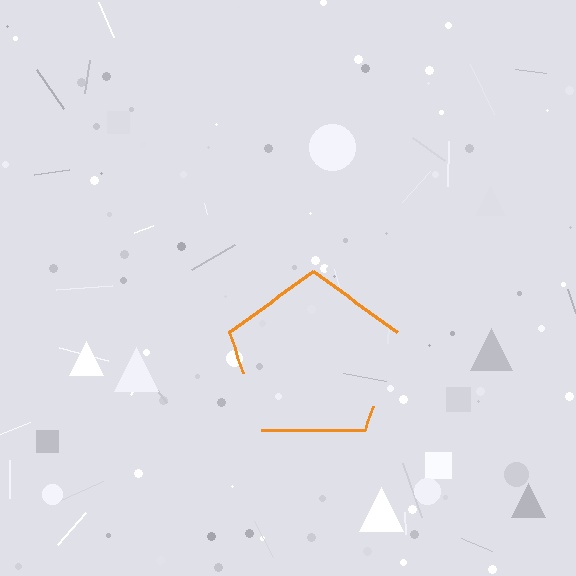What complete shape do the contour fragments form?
The contour fragments form a pentagon.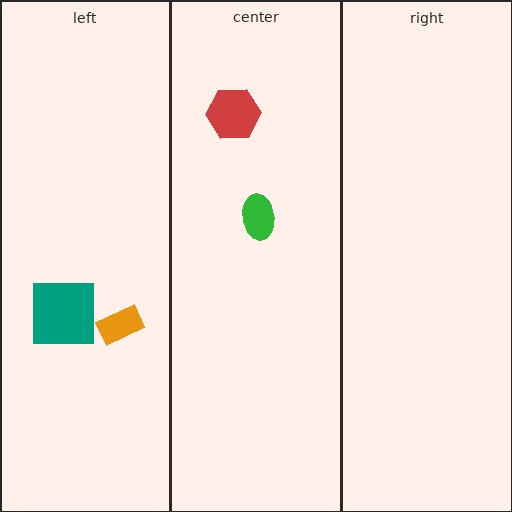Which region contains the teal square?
The left region.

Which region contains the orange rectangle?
The left region.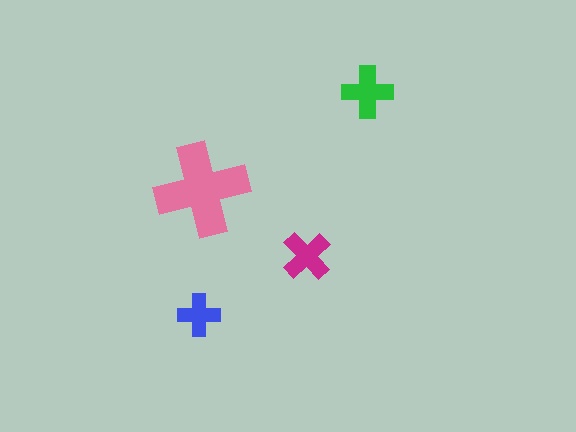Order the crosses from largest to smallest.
the pink one, the green one, the magenta one, the blue one.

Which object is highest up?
The green cross is topmost.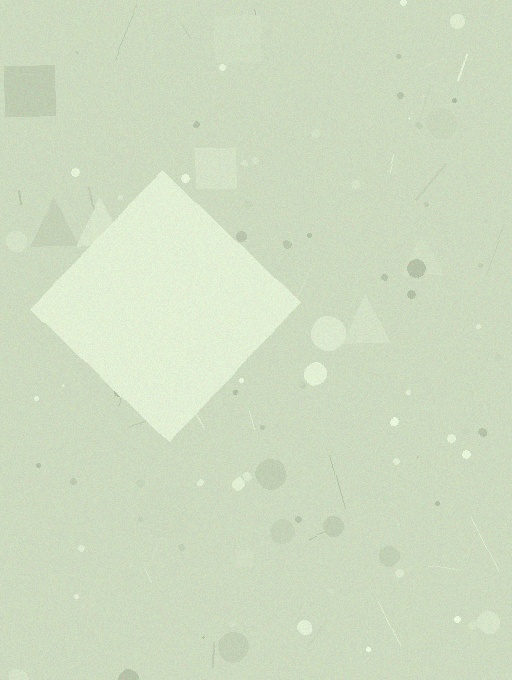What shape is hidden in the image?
A diamond is hidden in the image.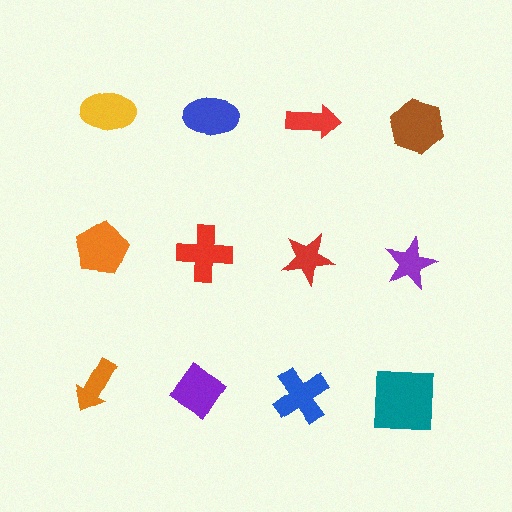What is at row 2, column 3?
A red star.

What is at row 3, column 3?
A blue cross.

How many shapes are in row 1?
4 shapes.